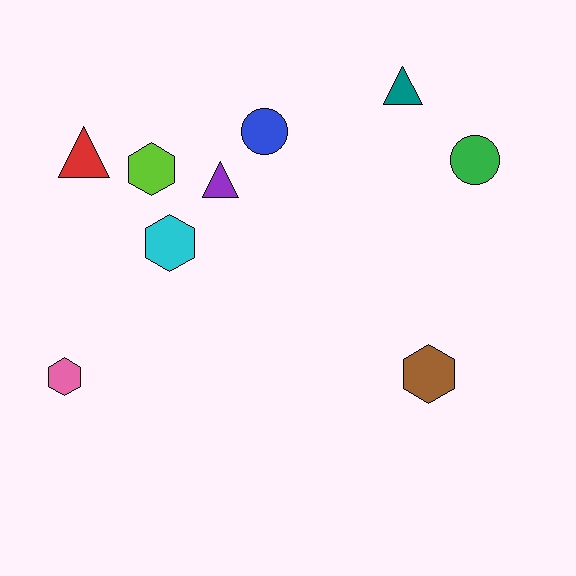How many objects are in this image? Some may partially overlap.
There are 9 objects.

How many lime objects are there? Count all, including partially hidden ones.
There is 1 lime object.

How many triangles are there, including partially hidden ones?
There are 3 triangles.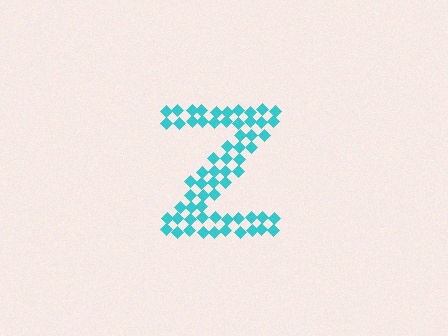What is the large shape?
The large shape is the letter Z.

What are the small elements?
The small elements are diamonds.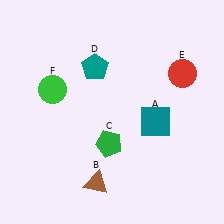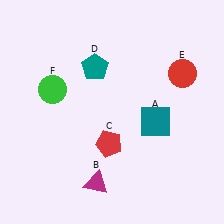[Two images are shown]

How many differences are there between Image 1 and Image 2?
There are 2 differences between the two images.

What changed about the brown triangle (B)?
In Image 1, B is brown. In Image 2, it changed to magenta.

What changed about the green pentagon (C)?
In Image 1, C is green. In Image 2, it changed to red.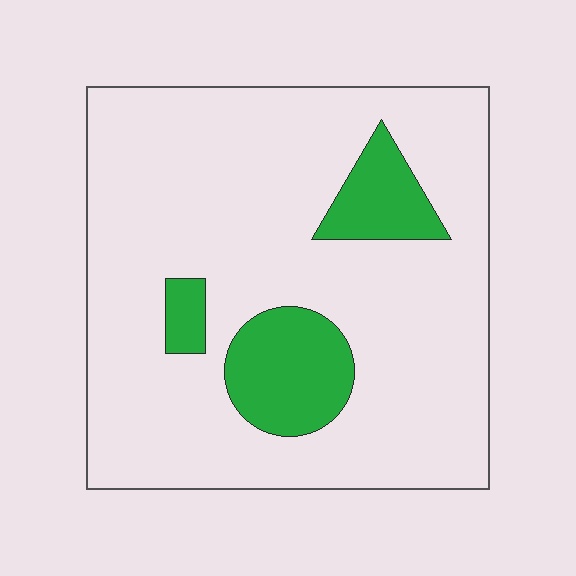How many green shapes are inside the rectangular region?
3.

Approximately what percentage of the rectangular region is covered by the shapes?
Approximately 15%.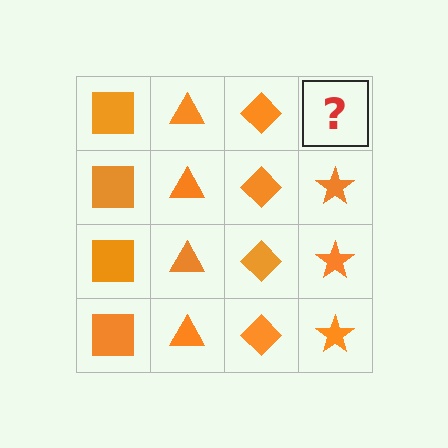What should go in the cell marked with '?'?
The missing cell should contain an orange star.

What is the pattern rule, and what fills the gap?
The rule is that each column has a consistent shape. The gap should be filled with an orange star.